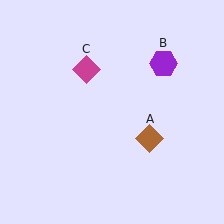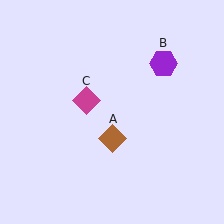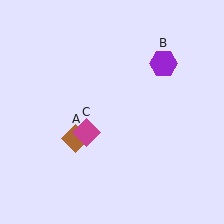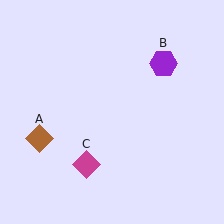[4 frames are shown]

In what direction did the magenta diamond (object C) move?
The magenta diamond (object C) moved down.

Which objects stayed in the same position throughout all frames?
Purple hexagon (object B) remained stationary.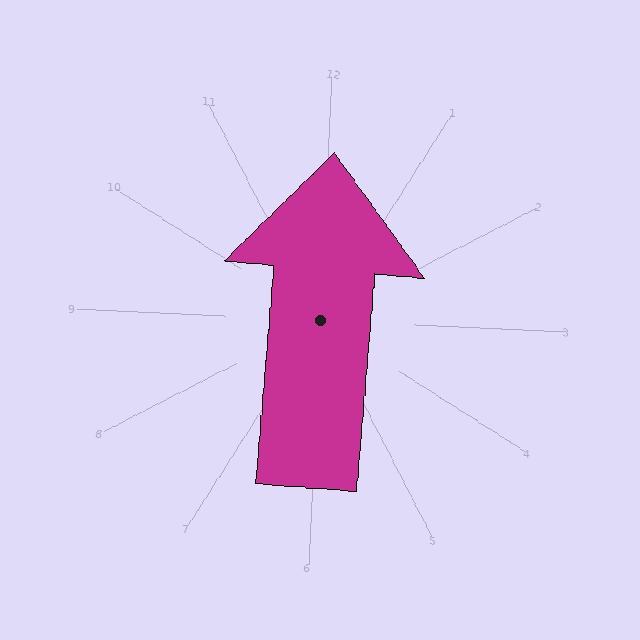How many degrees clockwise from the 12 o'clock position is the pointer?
Approximately 2 degrees.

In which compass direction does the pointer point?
North.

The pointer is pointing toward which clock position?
Roughly 12 o'clock.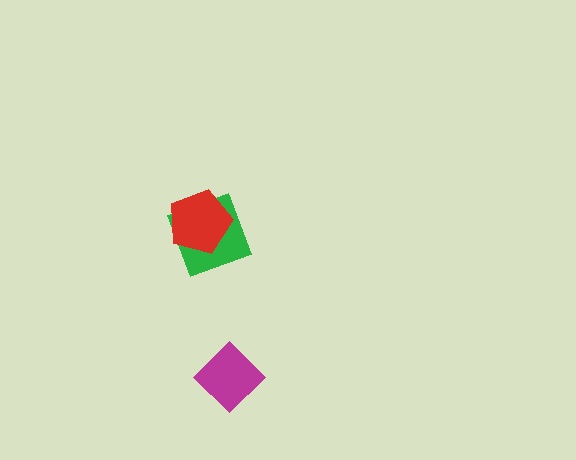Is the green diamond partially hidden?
Yes, it is partially covered by another shape.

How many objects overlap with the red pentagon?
1 object overlaps with the red pentagon.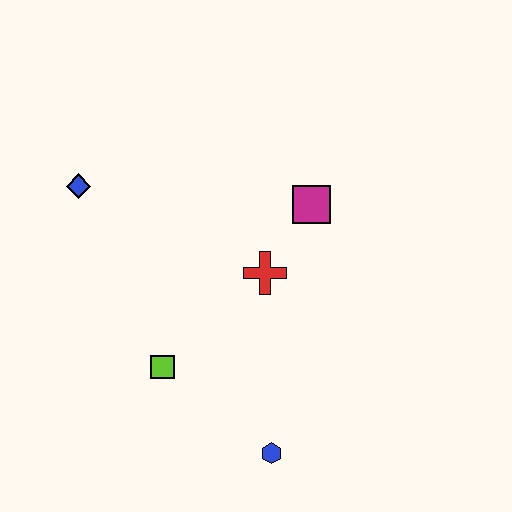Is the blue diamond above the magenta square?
Yes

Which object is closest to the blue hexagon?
The lime square is closest to the blue hexagon.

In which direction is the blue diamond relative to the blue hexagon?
The blue diamond is above the blue hexagon.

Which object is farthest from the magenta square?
The blue hexagon is farthest from the magenta square.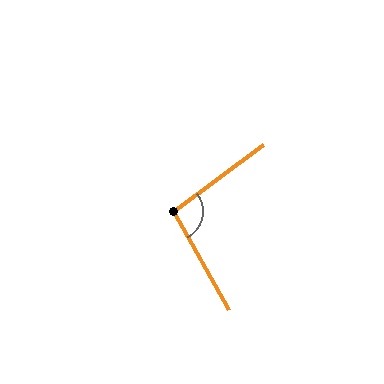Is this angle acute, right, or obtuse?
It is obtuse.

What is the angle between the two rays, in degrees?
Approximately 97 degrees.